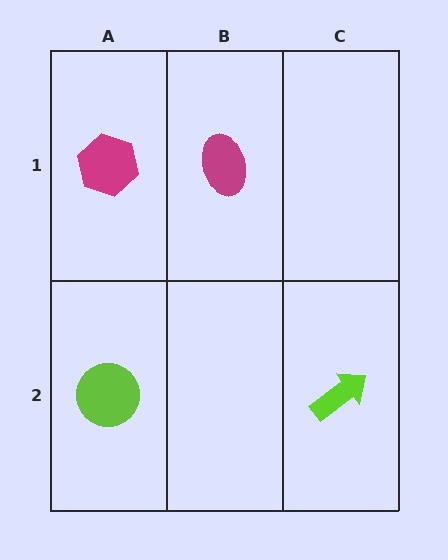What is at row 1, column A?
A magenta hexagon.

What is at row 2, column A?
A lime circle.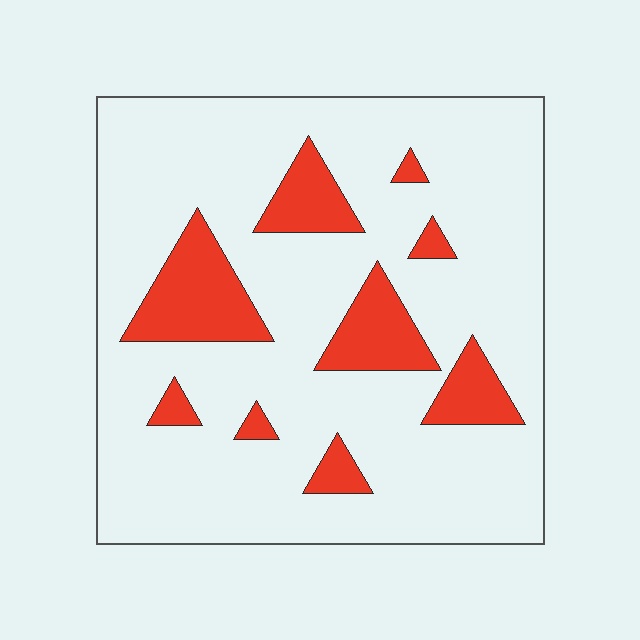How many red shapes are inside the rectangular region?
9.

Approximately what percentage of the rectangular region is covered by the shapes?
Approximately 15%.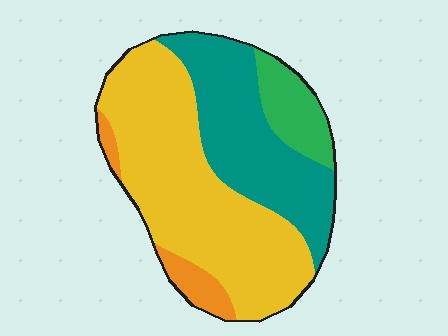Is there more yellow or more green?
Yellow.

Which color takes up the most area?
Yellow, at roughly 50%.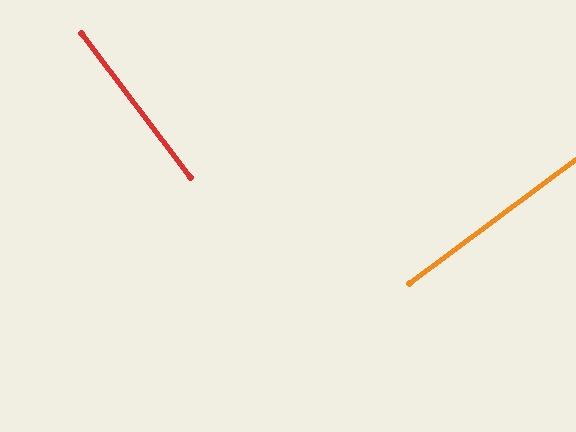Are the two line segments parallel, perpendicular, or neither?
Perpendicular — they meet at approximately 89°.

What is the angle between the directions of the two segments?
Approximately 89 degrees.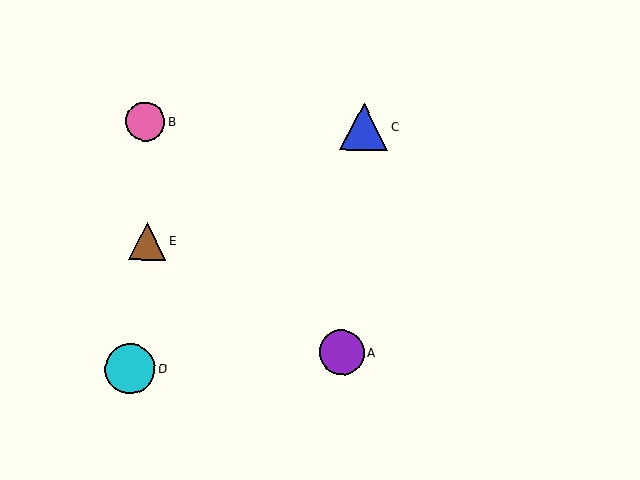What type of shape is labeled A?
Shape A is a purple circle.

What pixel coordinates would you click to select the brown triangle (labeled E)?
Click at (147, 241) to select the brown triangle E.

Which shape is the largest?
The cyan circle (labeled D) is the largest.